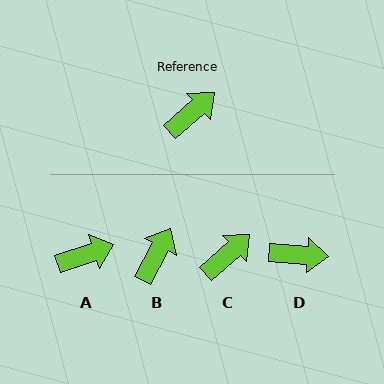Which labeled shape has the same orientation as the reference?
C.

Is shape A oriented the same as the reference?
No, it is off by about 22 degrees.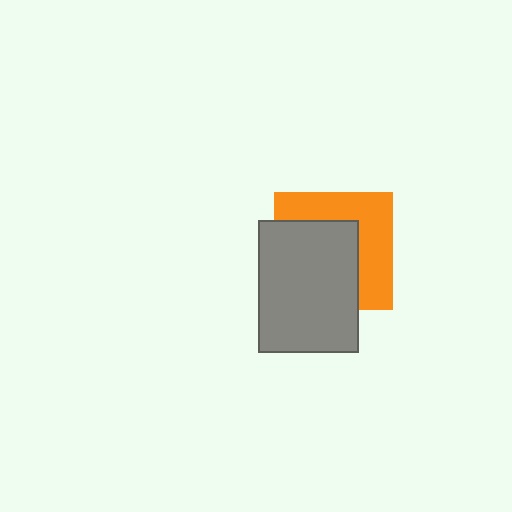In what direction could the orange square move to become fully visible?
The orange square could move toward the upper-right. That would shift it out from behind the gray rectangle entirely.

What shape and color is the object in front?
The object in front is a gray rectangle.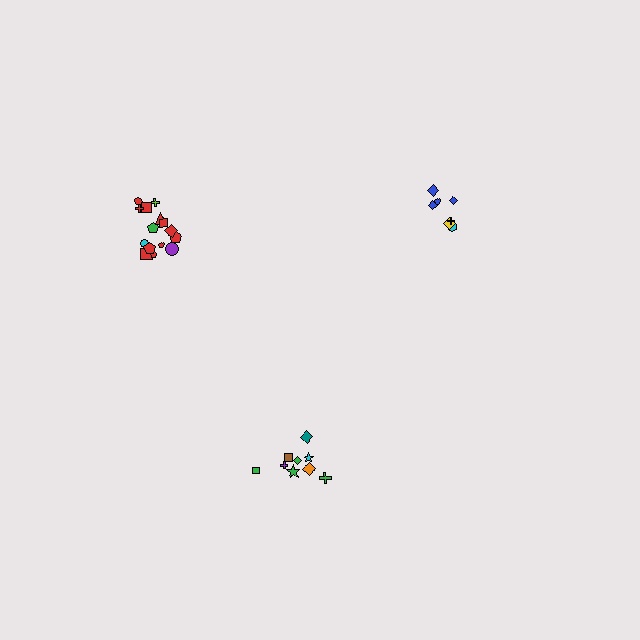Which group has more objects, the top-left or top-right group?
The top-left group.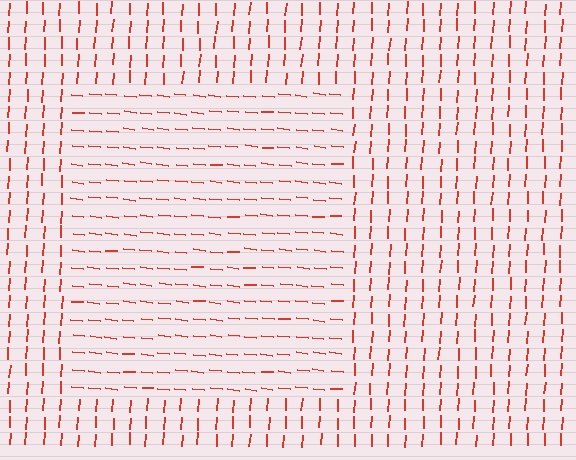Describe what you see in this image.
The image is filled with small red line segments. A rectangle region in the image has lines oriented differently from the surrounding lines, creating a visible texture boundary.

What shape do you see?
I see a rectangle.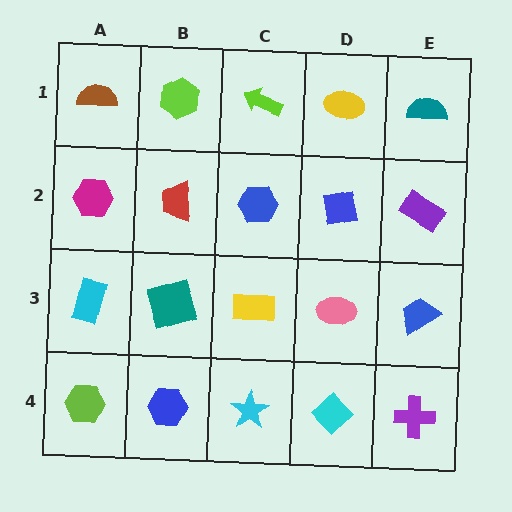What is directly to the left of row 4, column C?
A blue hexagon.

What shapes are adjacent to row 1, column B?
A red trapezoid (row 2, column B), a brown semicircle (row 1, column A), a lime arrow (row 1, column C).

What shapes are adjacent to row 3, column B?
A red trapezoid (row 2, column B), a blue hexagon (row 4, column B), a cyan rectangle (row 3, column A), a yellow rectangle (row 3, column C).